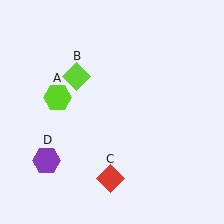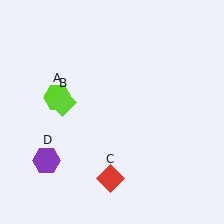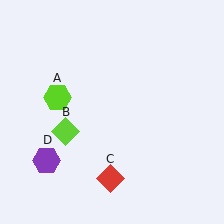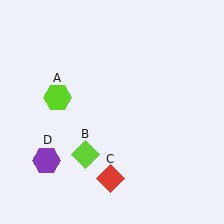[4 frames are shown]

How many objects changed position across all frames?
1 object changed position: lime diamond (object B).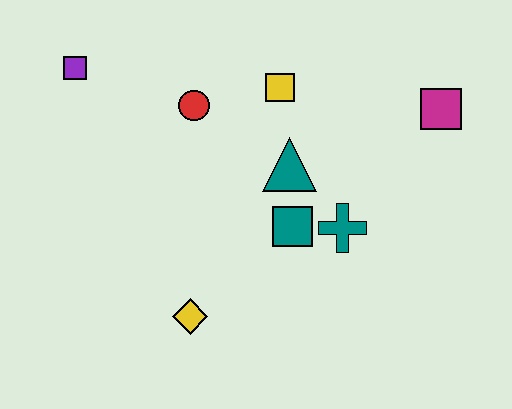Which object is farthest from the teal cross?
The purple square is farthest from the teal cross.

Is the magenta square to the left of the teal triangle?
No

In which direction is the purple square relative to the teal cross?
The purple square is to the left of the teal cross.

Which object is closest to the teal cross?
The teal square is closest to the teal cross.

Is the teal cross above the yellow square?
No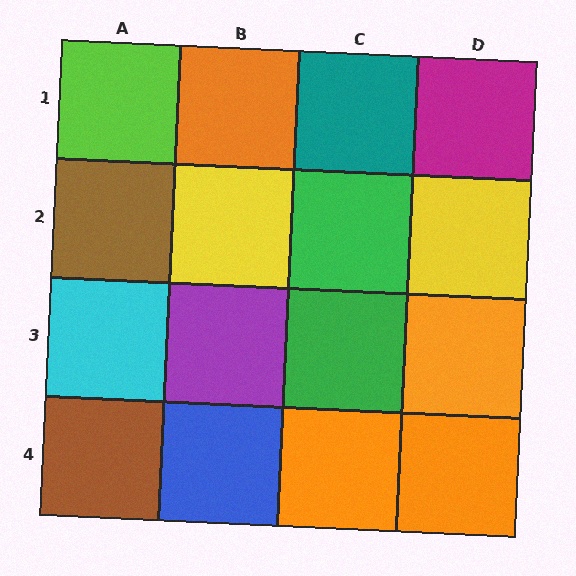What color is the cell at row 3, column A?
Cyan.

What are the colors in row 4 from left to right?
Brown, blue, orange, orange.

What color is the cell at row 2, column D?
Yellow.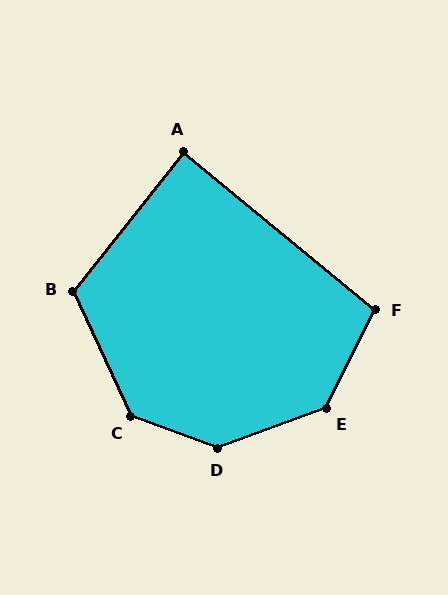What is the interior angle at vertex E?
Approximately 136 degrees (obtuse).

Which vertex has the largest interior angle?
D, at approximately 139 degrees.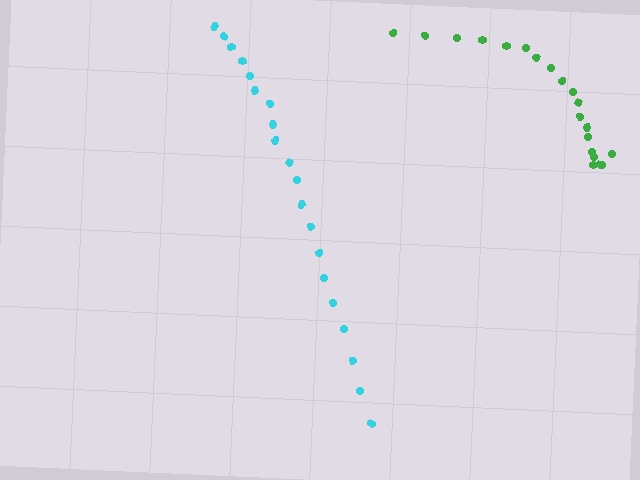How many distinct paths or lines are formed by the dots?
There are 2 distinct paths.